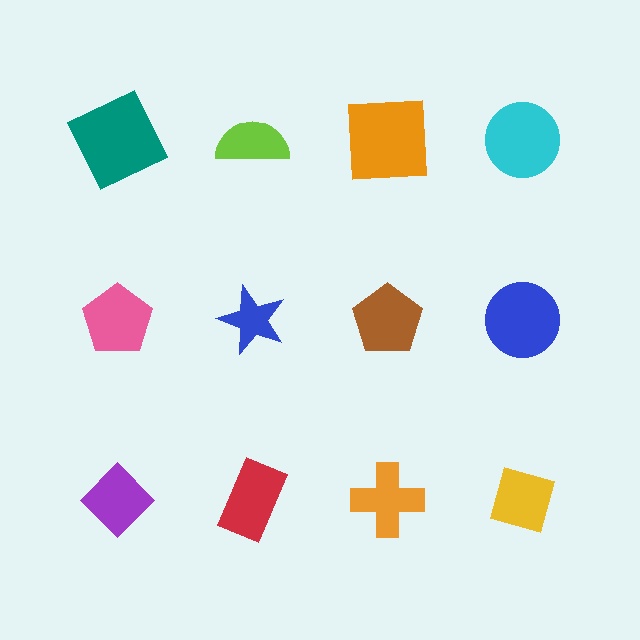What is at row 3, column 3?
An orange cross.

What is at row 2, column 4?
A blue circle.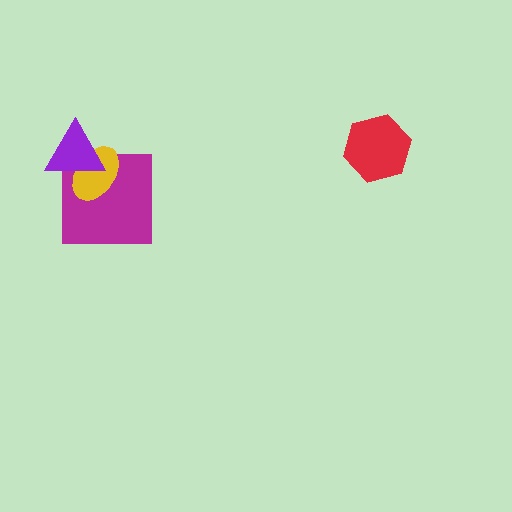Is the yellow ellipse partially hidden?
Yes, it is partially covered by another shape.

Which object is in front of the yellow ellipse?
The purple triangle is in front of the yellow ellipse.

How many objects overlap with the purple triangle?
2 objects overlap with the purple triangle.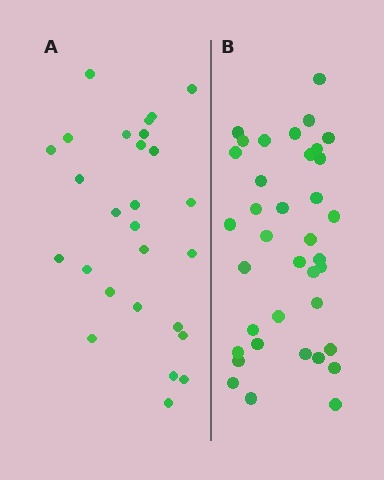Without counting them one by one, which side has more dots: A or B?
Region B (the right region) has more dots.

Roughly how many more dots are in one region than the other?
Region B has roughly 10 or so more dots than region A.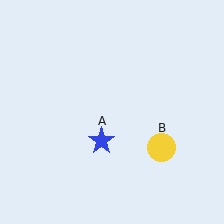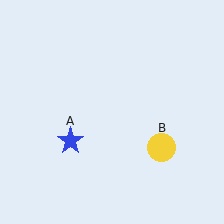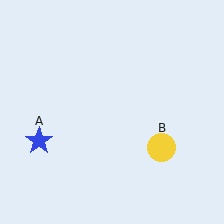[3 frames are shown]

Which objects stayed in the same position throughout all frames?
Yellow circle (object B) remained stationary.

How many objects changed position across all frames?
1 object changed position: blue star (object A).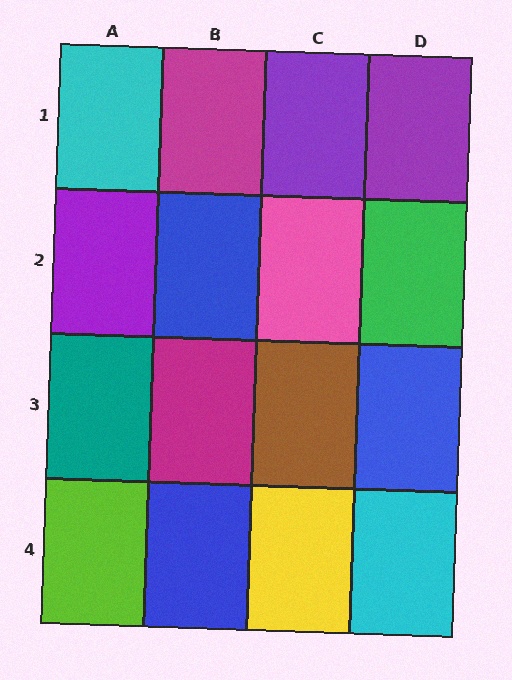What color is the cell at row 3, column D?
Blue.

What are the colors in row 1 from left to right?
Cyan, magenta, purple, purple.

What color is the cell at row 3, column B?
Magenta.